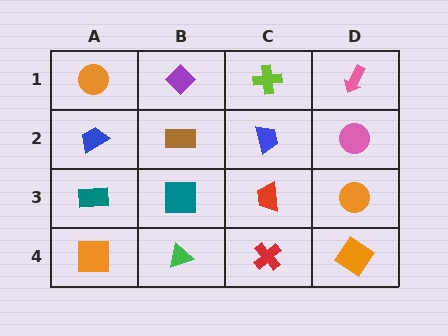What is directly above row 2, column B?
A purple diamond.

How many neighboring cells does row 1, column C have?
3.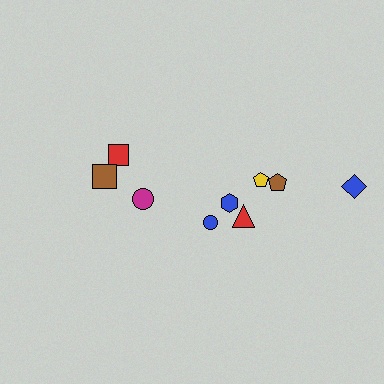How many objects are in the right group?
There are 6 objects.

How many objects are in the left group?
There are 3 objects.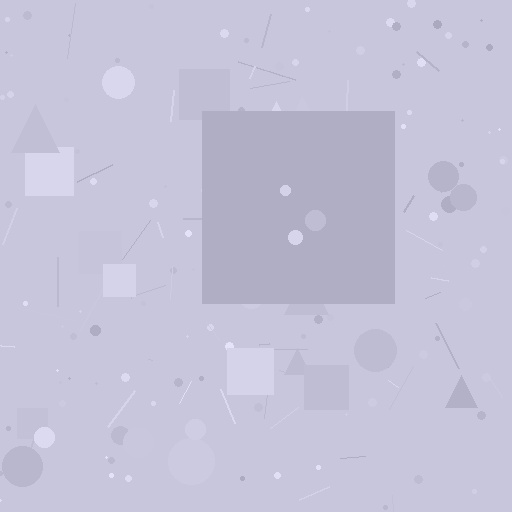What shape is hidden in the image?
A square is hidden in the image.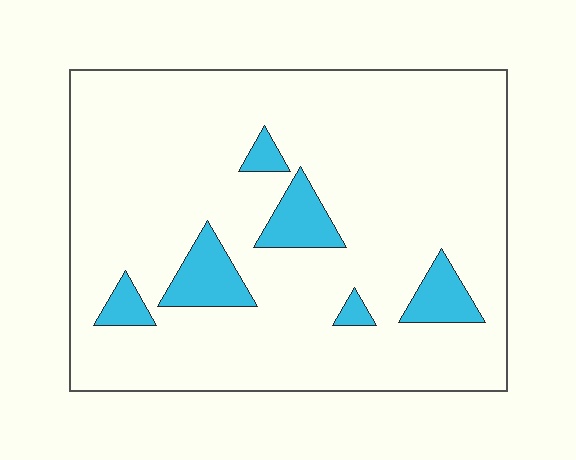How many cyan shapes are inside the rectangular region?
6.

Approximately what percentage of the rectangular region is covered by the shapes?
Approximately 10%.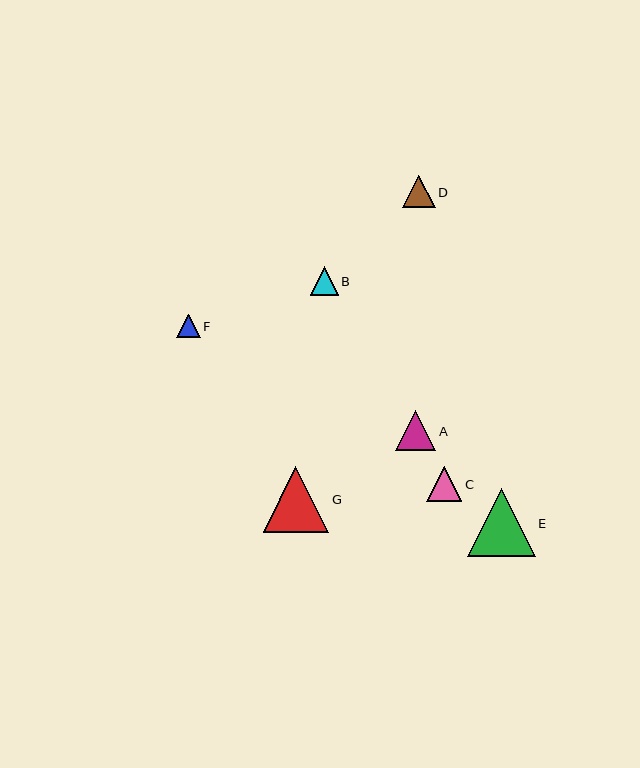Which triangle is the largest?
Triangle E is the largest with a size of approximately 68 pixels.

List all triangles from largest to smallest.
From largest to smallest: E, G, A, C, D, B, F.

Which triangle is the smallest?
Triangle F is the smallest with a size of approximately 23 pixels.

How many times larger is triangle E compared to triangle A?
Triangle E is approximately 1.7 times the size of triangle A.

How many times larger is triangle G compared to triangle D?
Triangle G is approximately 2.0 times the size of triangle D.